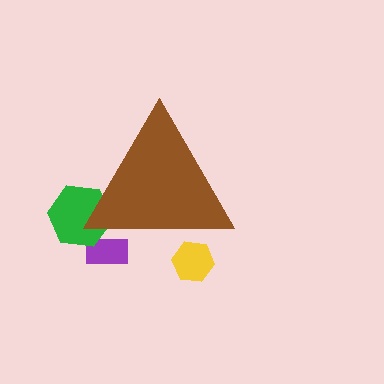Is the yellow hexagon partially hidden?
Yes, the yellow hexagon is partially hidden behind the brown triangle.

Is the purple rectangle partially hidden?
Yes, the purple rectangle is partially hidden behind the brown triangle.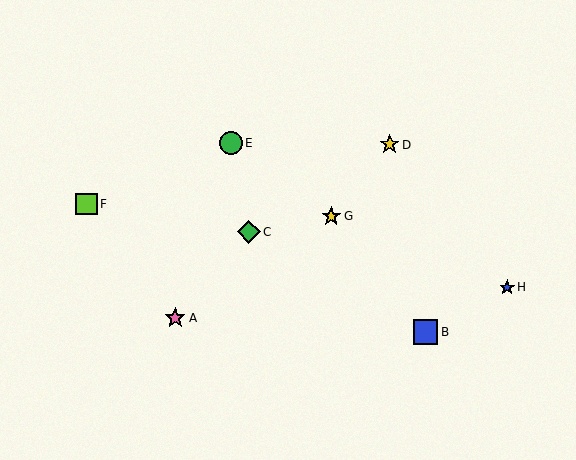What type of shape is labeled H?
Shape H is a blue star.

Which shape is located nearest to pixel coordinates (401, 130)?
The yellow star (labeled D) at (390, 145) is nearest to that location.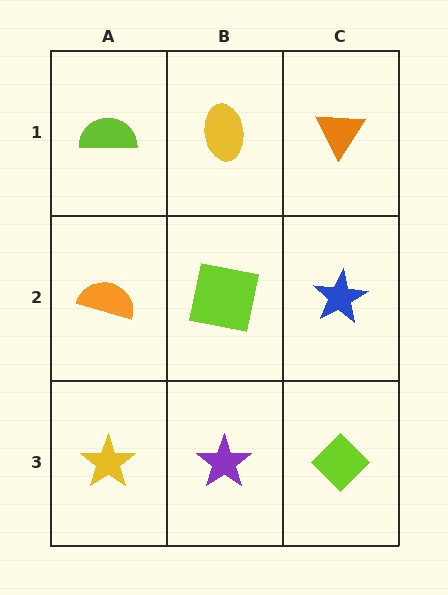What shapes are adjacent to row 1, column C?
A blue star (row 2, column C), a yellow ellipse (row 1, column B).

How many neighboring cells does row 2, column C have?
3.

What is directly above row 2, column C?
An orange triangle.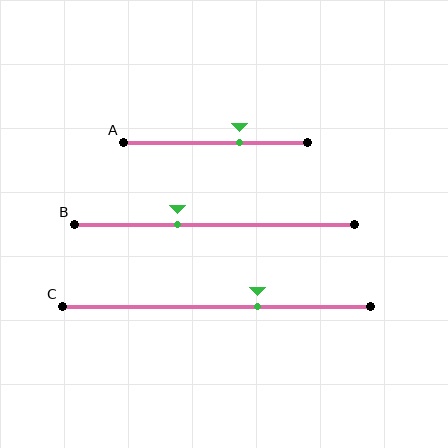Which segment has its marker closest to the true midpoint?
Segment B has its marker closest to the true midpoint.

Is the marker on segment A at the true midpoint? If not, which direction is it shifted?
No, the marker on segment A is shifted to the right by about 13% of the segment length.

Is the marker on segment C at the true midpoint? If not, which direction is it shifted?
No, the marker on segment C is shifted to the right by about 13% of the segment length.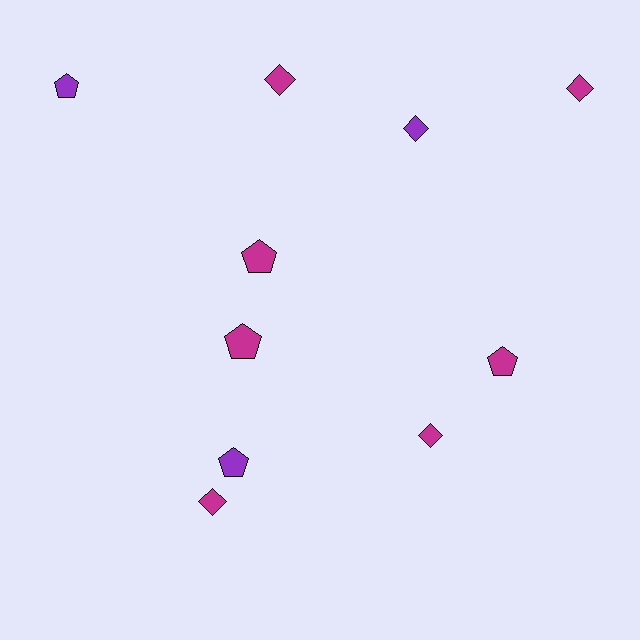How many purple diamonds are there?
There is 1 purple diamond.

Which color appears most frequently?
Magenta, with 7 objects.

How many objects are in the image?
There are 10 objects.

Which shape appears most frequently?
Pentagon, with 5 objects.